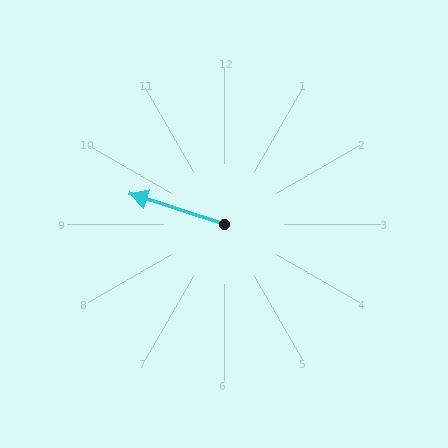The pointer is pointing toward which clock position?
Roughly 10 o'clock.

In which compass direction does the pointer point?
West.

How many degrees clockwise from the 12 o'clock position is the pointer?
Approximately 288 degrees.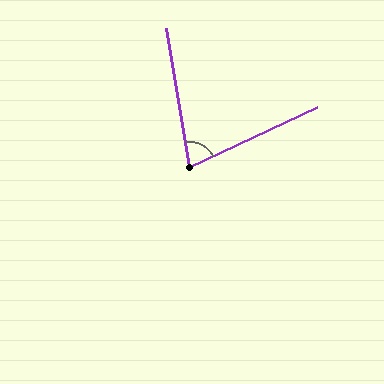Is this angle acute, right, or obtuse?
It is acute.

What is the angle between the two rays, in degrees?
Approximately 74 degrees.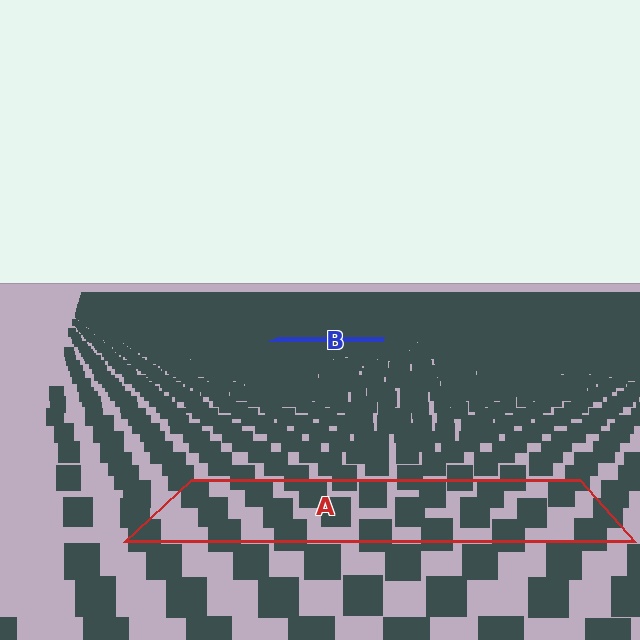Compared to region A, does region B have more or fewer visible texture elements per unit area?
Region B has more texture elements per unit area — they are packed more densely because it is farther away.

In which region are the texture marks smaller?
The texture marks are smaller in region B, because it is farther away.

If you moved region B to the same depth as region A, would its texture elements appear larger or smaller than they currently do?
They would appear larger. At a closer depth, the same texture elements are projected at a bigger on-screen size.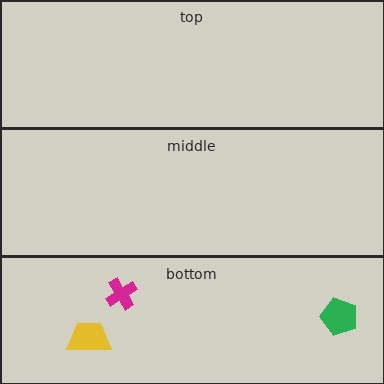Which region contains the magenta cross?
The bottom region.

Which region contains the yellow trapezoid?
The bottom region.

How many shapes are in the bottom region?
3.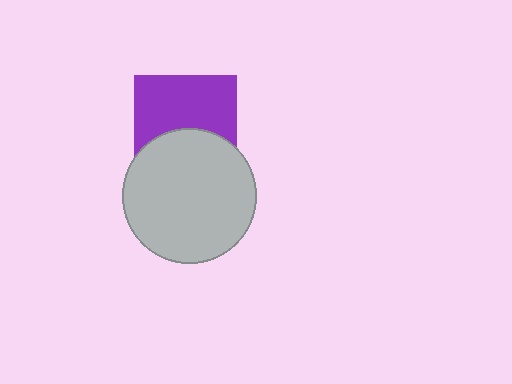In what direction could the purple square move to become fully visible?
The purple square could move up. That would shift it out from behind the light gray circle entirely.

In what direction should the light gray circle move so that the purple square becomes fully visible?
The light gray circle should move down. That is the shortest direction to clear the overlap and leave the purple square fully visible.